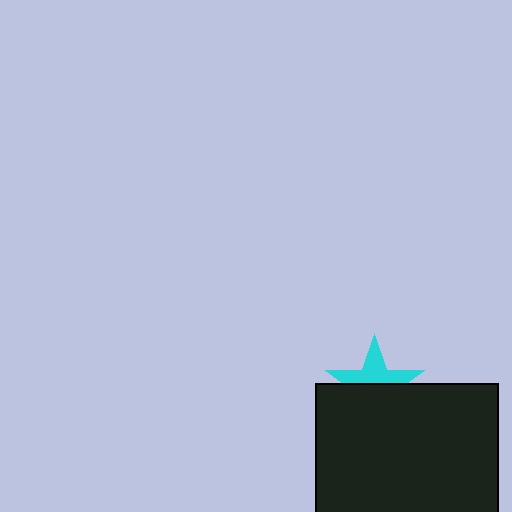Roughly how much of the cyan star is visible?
About half of it is visible (roughly 49%).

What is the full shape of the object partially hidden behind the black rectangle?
The partially hidden object is a cyan star.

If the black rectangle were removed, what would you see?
You would see the complete cyan star.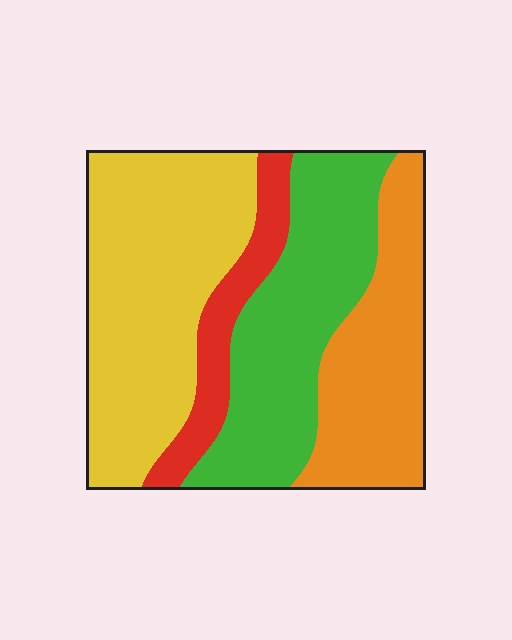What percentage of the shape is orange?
Orange covers roughly 25% of the shape.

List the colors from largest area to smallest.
From largest to smallest: yellow, green, orange, red.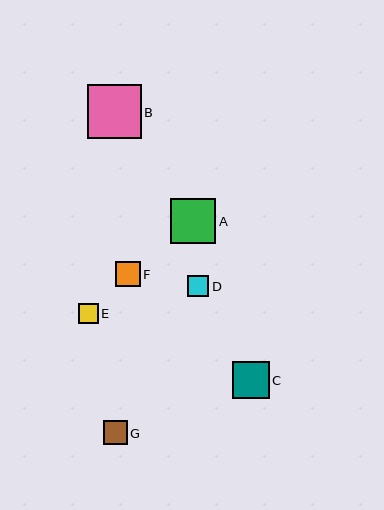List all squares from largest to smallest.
From largest to smallest: B, A, C, F, G, D, E.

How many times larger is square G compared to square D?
Square G is approximately 1.1 times the size of square D.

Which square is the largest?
Square B is the largest with a size of approximately 54 pixels.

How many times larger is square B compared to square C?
Square B is approximately 1.5 times the size of square C.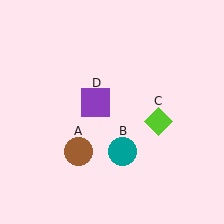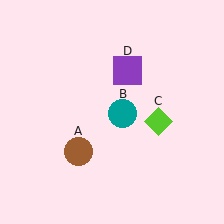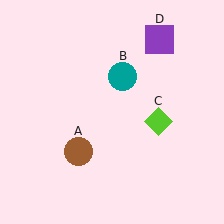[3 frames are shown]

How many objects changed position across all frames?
2 objects changed position: teal circle (object B), purple square (object D).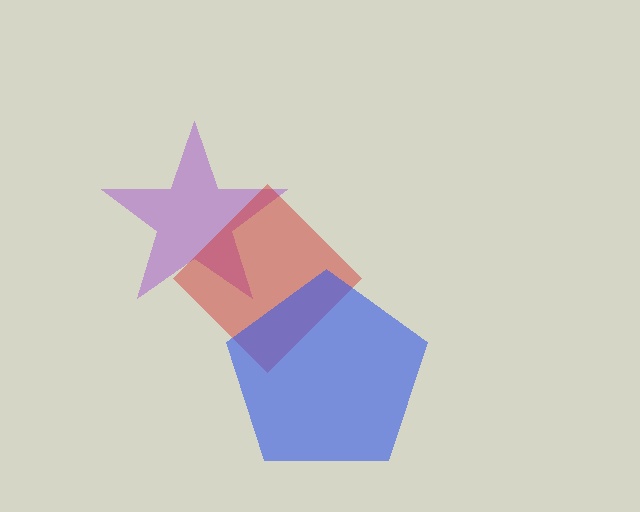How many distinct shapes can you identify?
There are 3 distinct shapes: a purple star, a red diamond, a blue pentagon.